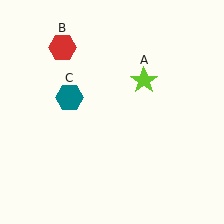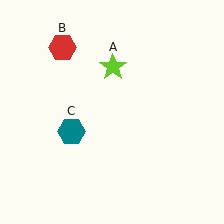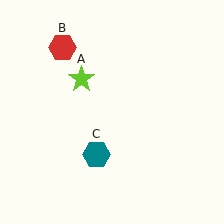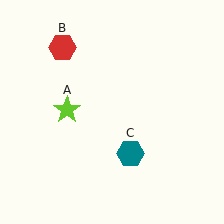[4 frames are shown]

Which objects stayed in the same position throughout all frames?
Red hexagon (object B) remained stationary.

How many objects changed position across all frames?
2 objects changed position: lime star (object A), teal hexagon (object C).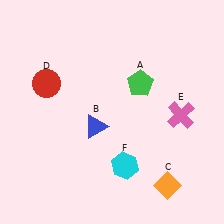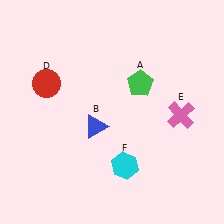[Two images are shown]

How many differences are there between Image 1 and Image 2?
There is 1 difference between the two images.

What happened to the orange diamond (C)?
The orange diamond (C) was removed in Image 2. It was in the bottom-right area of Image 1.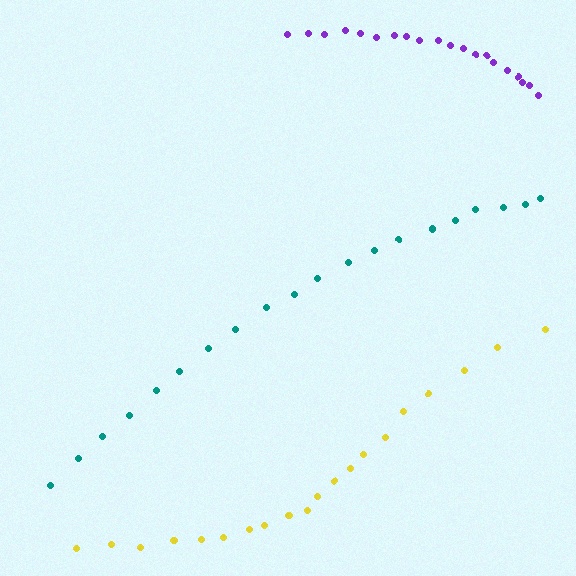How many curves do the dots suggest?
There are 3 distinct paths.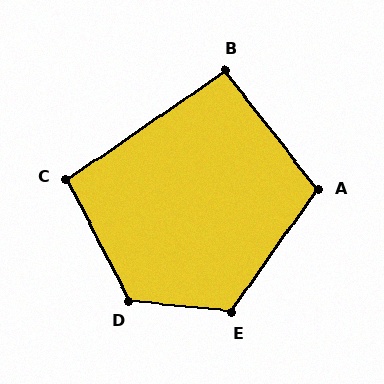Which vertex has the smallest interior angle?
B, at approximately 93 degrees.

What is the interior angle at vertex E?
Approximately 120 degrees (obtuse).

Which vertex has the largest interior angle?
D, at approximately 123 degrees.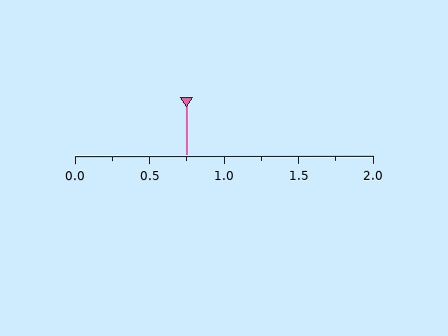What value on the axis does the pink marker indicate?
The marker indicates approximately 0.75.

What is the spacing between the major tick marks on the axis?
The major ticks are spaced 0.5 apart.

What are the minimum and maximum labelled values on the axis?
The axis runs from 0.0 to 2.0.